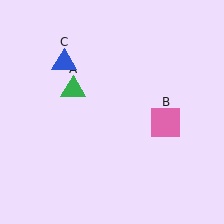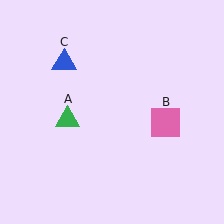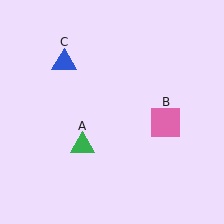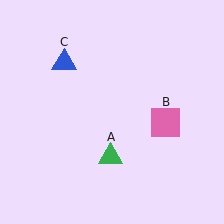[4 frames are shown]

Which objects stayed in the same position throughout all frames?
Pink square (object B) and blue triangle (object C) remained stationary.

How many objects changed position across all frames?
1 object changed position: green triangle (object A).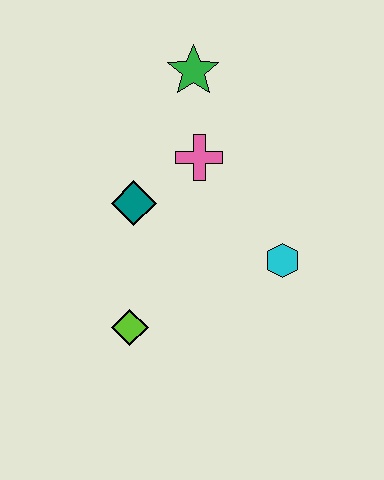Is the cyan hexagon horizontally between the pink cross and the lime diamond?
No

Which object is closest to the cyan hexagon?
The pink cross is closest to the cyan hexagon.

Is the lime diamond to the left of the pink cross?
Yes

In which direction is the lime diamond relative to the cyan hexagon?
The lime diamond is to the left of the cyan hexagon.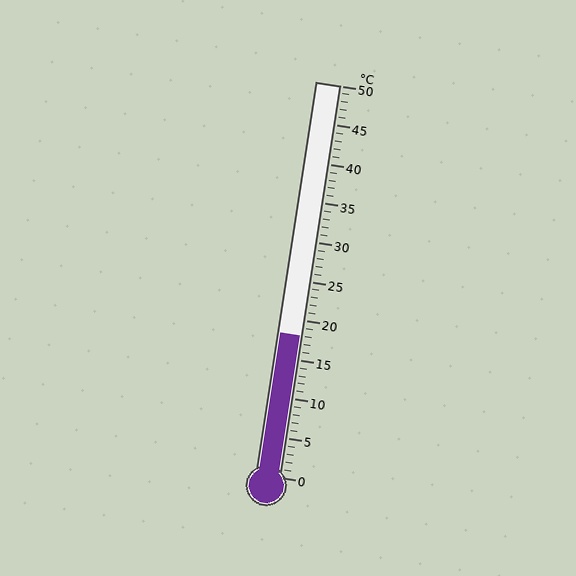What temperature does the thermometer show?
The thermometer shows approximately 18°C.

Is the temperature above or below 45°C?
The temperature is below 45°C.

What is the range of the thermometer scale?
The thermometer scale ranges from 0°C to 50°C.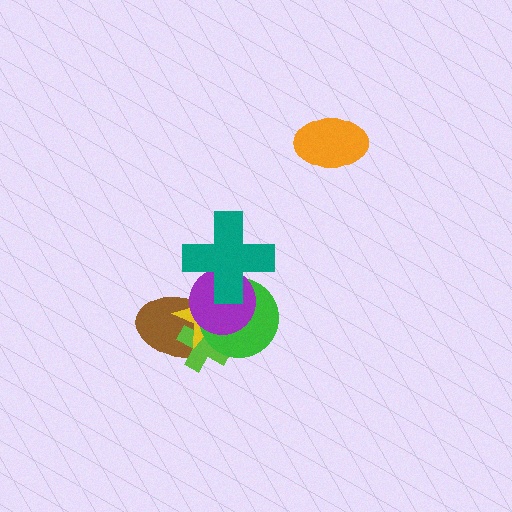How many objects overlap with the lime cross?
4 objects overlap with the lime cross.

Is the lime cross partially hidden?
Yes, it is partially covered by another shape.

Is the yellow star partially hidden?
Yes, it is partially covered by another shape.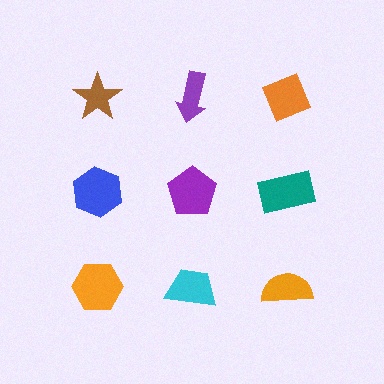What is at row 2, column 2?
A purple pentagon.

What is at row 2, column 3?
A teal rectangle.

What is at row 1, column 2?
A purple arrow.